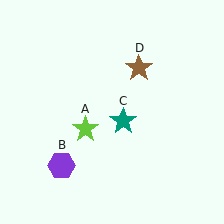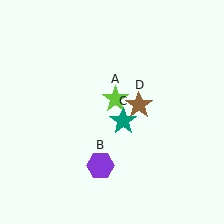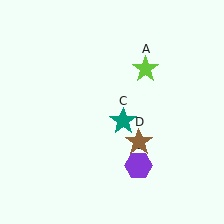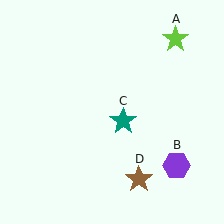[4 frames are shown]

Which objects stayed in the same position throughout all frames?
Teal star (object C) remained stationary.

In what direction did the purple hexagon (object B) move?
The purple hexagon (object B) moved right.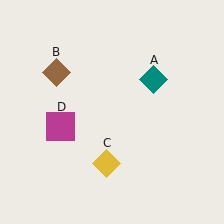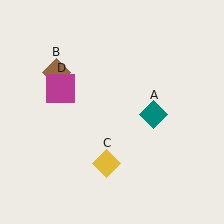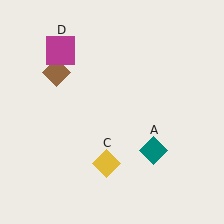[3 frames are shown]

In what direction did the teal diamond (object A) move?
The teal diamond (object A) moved down.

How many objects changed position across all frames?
2 objects changed position: teal diamond (object A), magenta square (object D).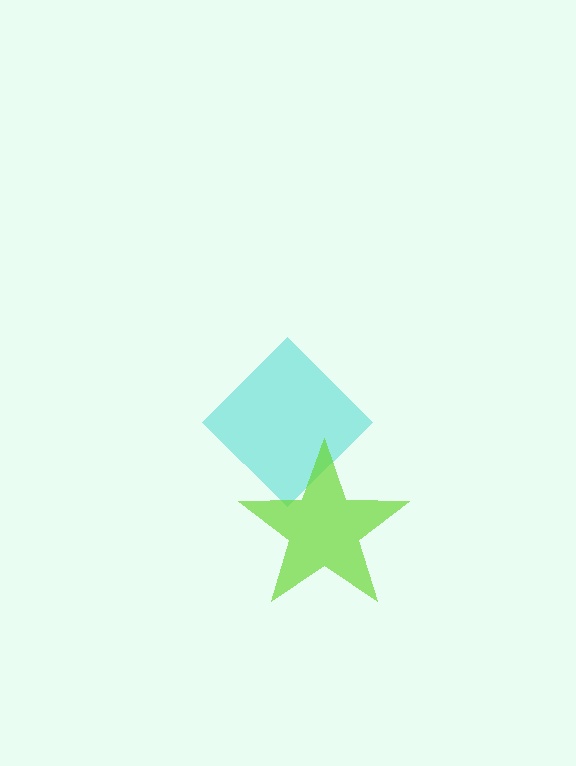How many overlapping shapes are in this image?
There are 2 overlapping shapes in the image.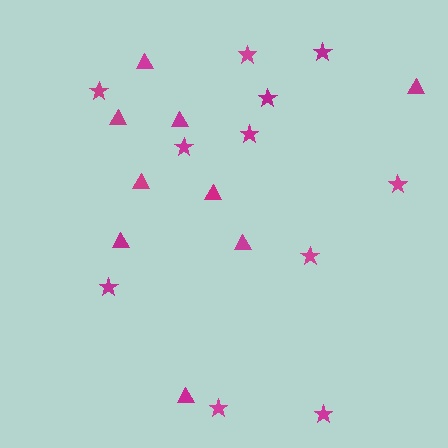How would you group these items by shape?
There are 2 groups: one group of triangles (9) and one group of stars (11).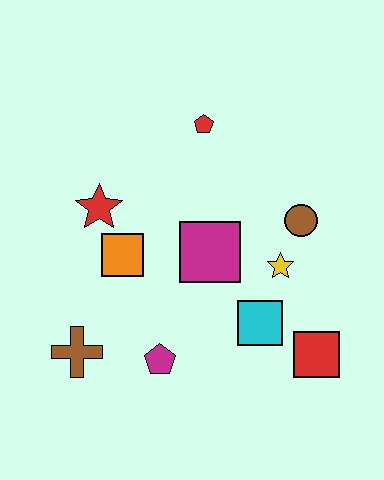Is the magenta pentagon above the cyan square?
No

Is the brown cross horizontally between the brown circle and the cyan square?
No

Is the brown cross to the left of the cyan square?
Yes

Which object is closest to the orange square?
The red star is closest to the orange square.